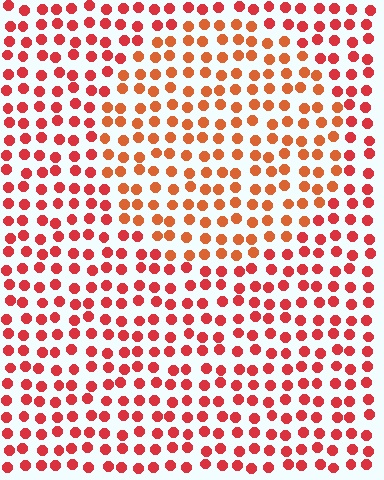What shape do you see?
I see a circle.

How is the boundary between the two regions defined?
The boundary is defined purely by a slight shift in hue (about 23 degrees). Spacing, size, and orientation are identical on both sides.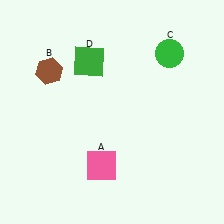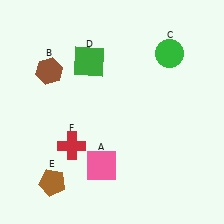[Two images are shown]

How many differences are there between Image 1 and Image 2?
There are 2 differences between the two images.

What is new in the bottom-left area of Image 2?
A brown pentagon (E) was added in the bottom-left area of Image 2.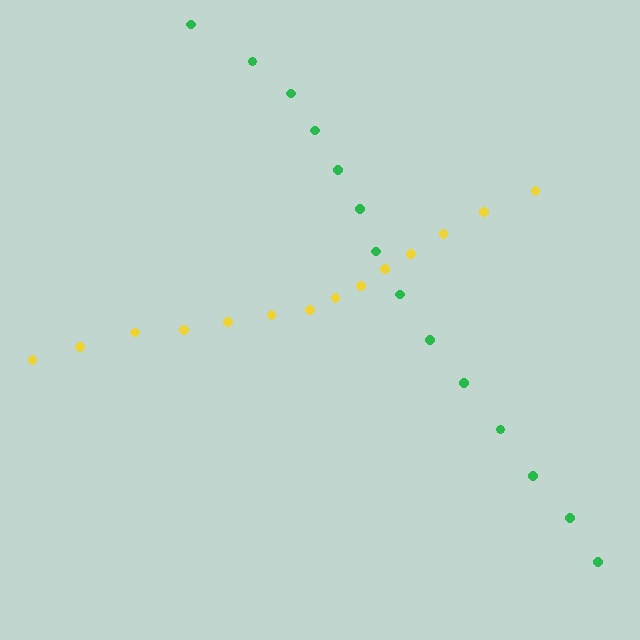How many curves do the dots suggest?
There are 2 distinct paths.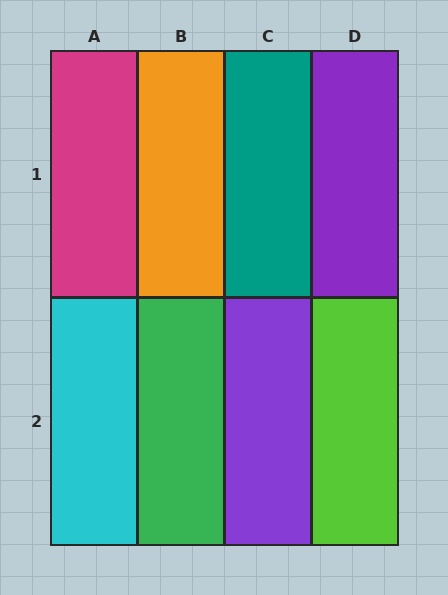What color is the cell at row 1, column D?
Purple.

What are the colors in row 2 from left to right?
Cyan, green, purple, lime.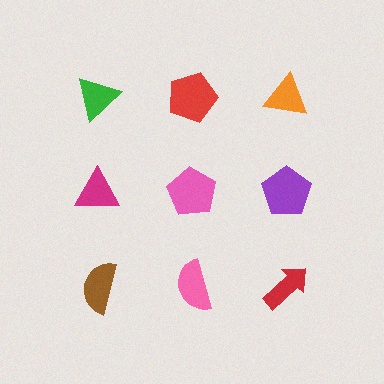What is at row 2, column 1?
A magenta triangle.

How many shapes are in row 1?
3 shapes.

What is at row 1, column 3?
An orange triangle.